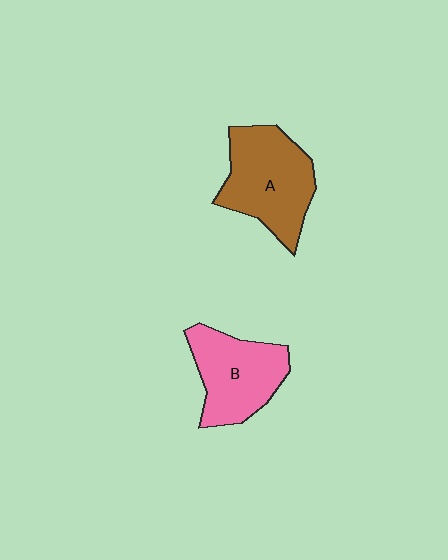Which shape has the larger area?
Shape A (brown).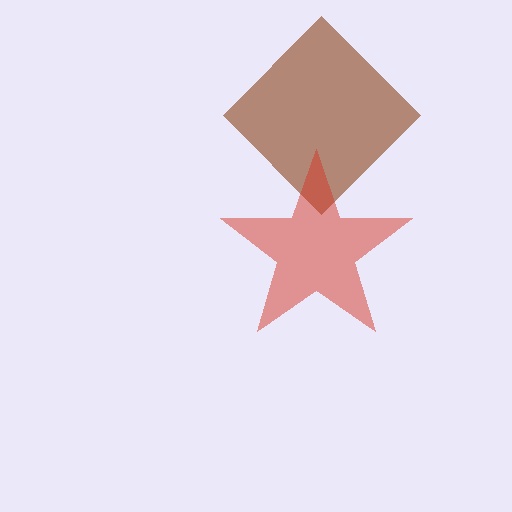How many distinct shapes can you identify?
There are 2 distinct shapes: a brown diamond, a red star.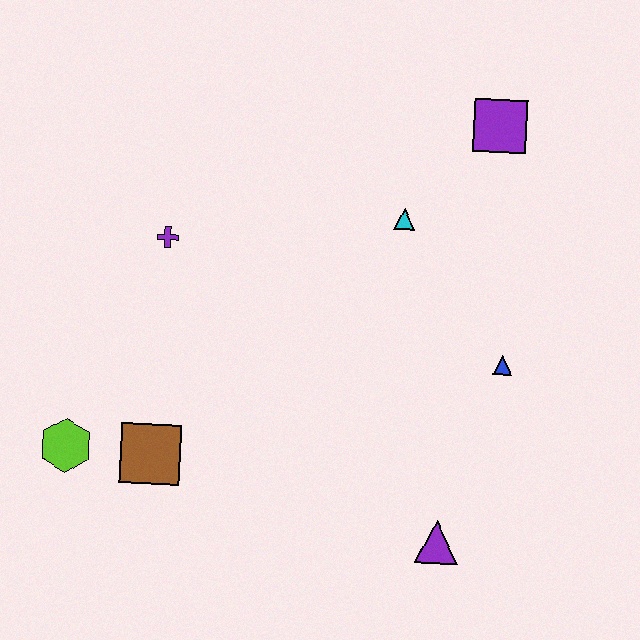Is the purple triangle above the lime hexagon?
No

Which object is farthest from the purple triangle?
The purple square is farthest from the purple triangle.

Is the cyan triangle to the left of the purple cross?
No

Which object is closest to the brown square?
The lime hexagon is closest to the brown square.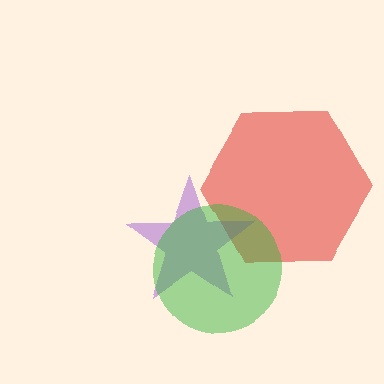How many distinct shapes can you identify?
There are 3 distinct shapes: a red hexagon, a purple star, a green circle.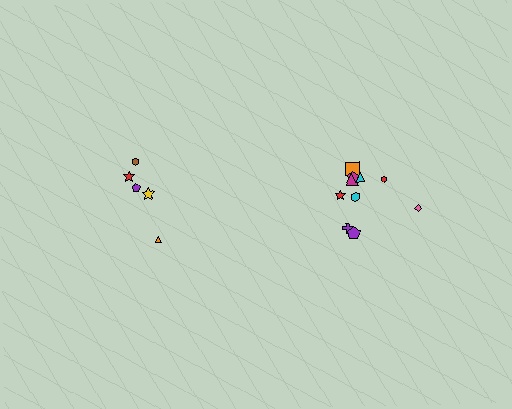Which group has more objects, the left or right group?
The right group.